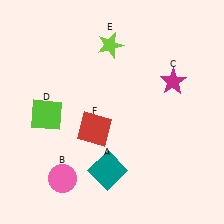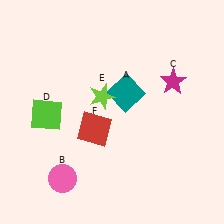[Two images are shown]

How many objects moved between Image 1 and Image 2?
2 objects moved between the two images.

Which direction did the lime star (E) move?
The lime star (E) moved down.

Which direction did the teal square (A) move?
The teal square (A) moved up.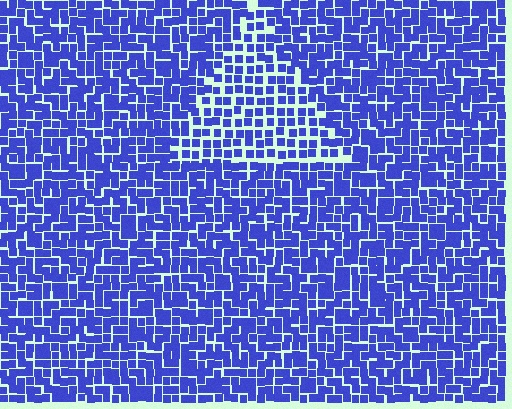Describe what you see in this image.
The image contains small blue elements arranged at two different densities. A triangle-shaped region is visible where the elements are less densely packed than the surrounding area.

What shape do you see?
I see a triangle.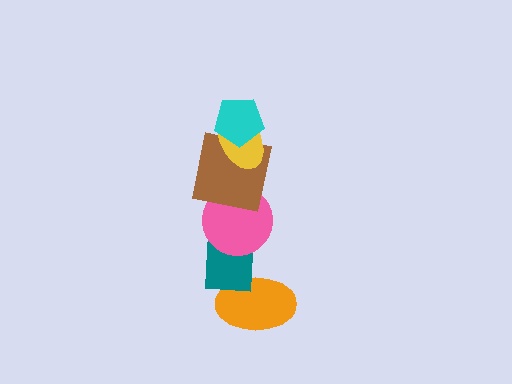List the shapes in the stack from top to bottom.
From top to bottom: the cyan pentagon, the yellow ellipse, the brown square, the pink circle, the teal rectangle, the orange ellipse.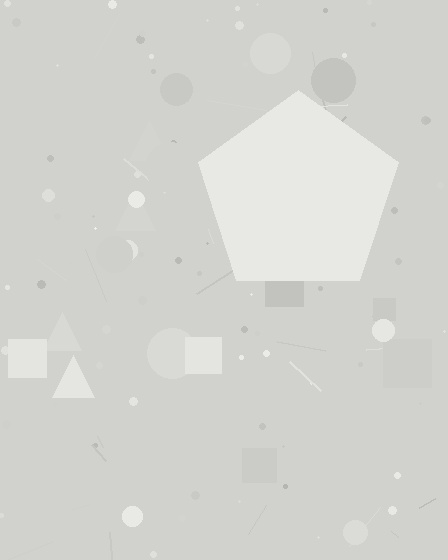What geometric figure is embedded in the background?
A pentagon is embedded in the background.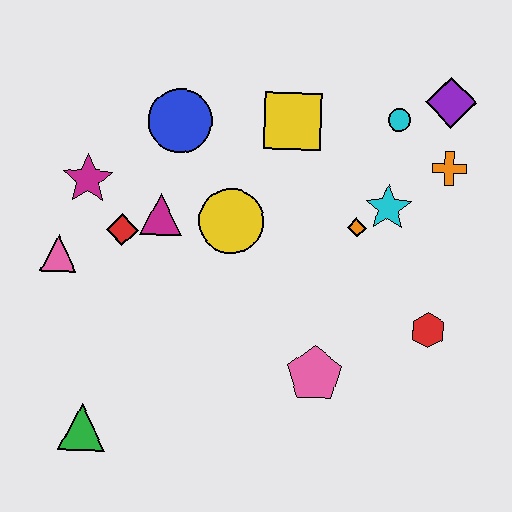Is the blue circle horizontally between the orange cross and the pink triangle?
Yes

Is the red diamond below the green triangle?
No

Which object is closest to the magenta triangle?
The red diamond is closest to the magenta triangle.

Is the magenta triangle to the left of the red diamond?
No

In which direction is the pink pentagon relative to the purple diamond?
The pink pentagon is below the purple diamond.